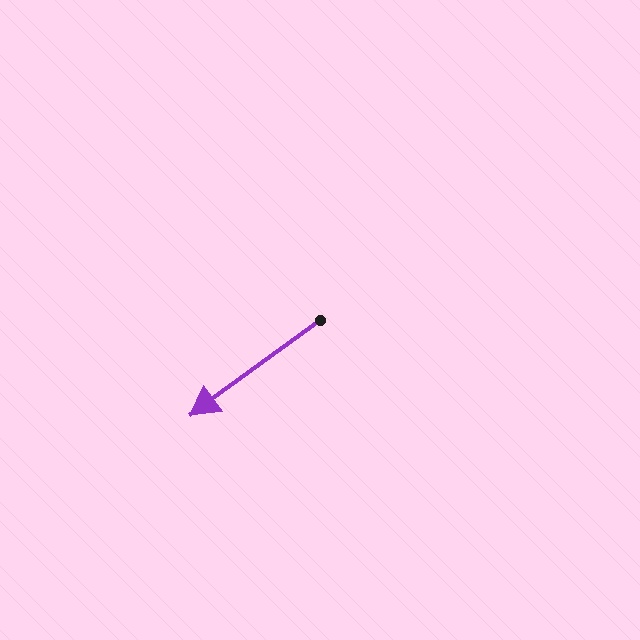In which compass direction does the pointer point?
Southwest.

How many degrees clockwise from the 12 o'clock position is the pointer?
Approximately 234 degrees.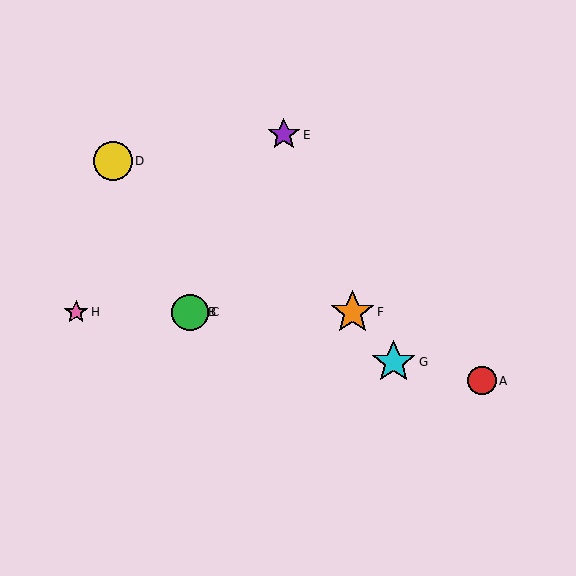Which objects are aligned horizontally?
Objects B, C, F, H are aligned horizontally.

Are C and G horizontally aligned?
No, C is at y≈312 and G is at y≈362.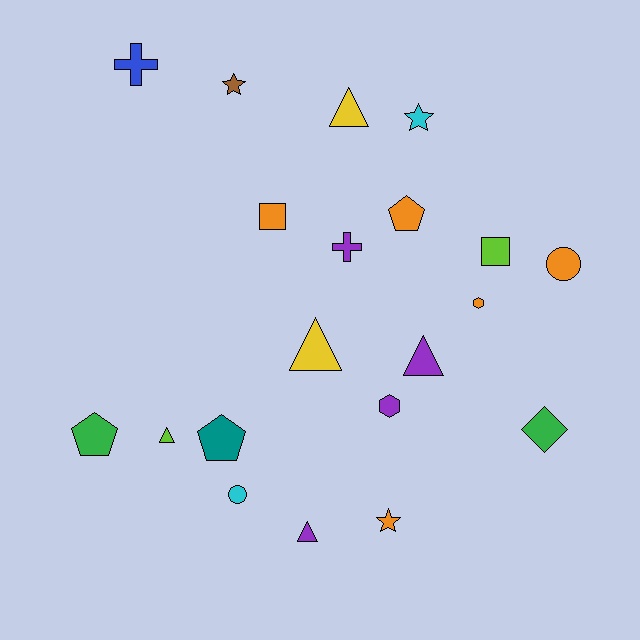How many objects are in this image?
There are 20 objects.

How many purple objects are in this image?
There are 4 purple objects.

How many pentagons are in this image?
There are 3 pentagons.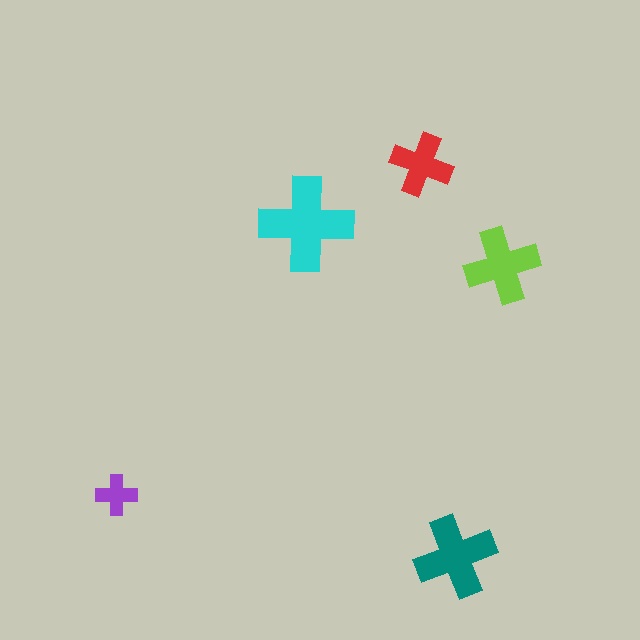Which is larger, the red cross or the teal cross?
The teal one.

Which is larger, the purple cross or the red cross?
The red one.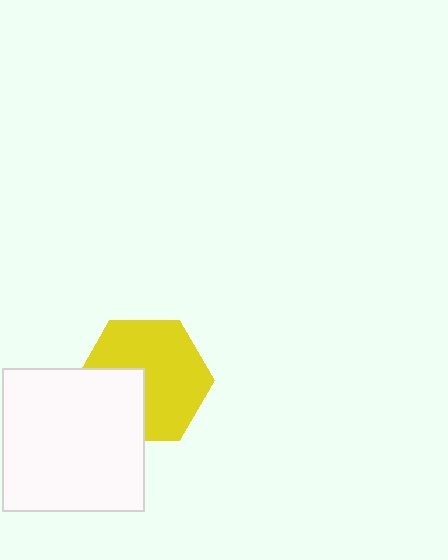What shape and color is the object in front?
The object in front is a white square.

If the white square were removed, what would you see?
You would see the complete yellow hexagon.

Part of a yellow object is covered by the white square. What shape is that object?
It is a hexagon.